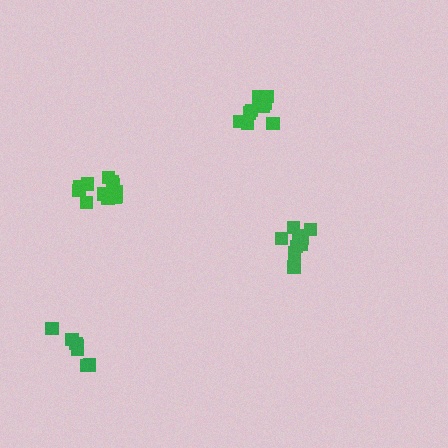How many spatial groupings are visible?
There are 4 spatial groupings.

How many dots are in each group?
Group 1: 7 dots, Group 2: 9 dots, Group 3: 12 dots, Group 4: 10 dots (38 total).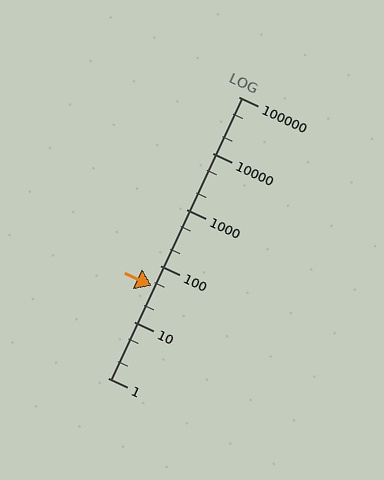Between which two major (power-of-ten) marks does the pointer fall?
The pointer is between 10 and 100.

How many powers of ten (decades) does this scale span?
The scale spans 5 decades, from 1 to 100000.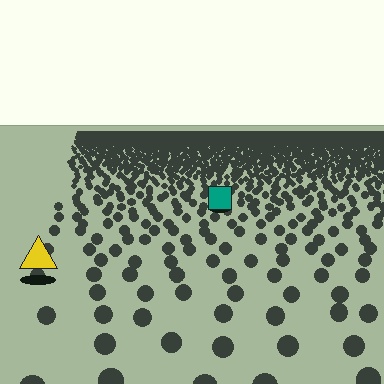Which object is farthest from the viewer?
The teal square is farthest from the viewer. It appears smaller and the ground texture around it is denser.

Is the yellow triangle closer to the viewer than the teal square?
Yes. The yellow triangle is closer — you can tell from the texture gradient: the ground texture is coarser near it.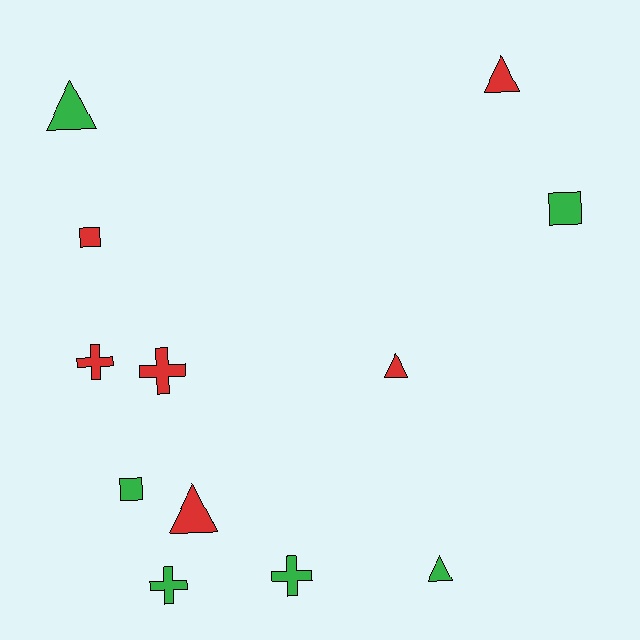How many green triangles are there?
There are 2 green triangles.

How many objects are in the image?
There are 12 objects.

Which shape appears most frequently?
Triangle, with 5 objects.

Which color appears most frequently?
Red, with 6 objects.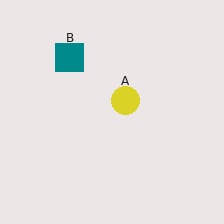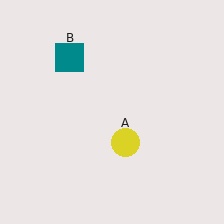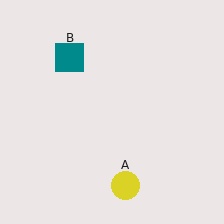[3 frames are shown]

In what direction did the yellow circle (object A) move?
The yellow circle (object A) moved down.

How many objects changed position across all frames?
1 object changed position: yellow circle (object A).